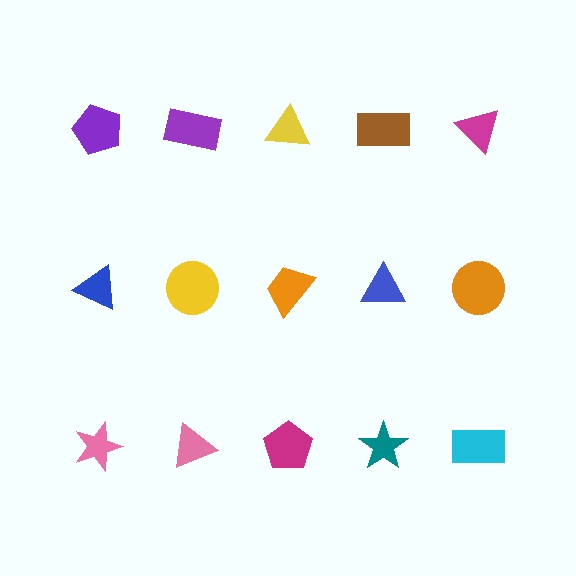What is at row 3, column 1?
A pink star.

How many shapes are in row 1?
5 shapes.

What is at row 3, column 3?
A magenta pentagon.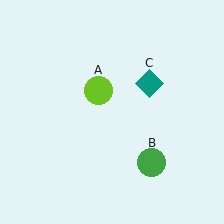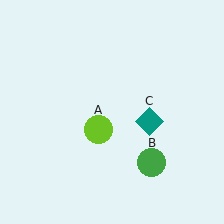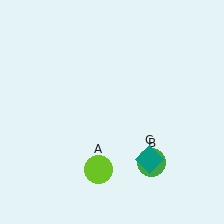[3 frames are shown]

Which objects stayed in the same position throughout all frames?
Green circle (object B) remained stationary.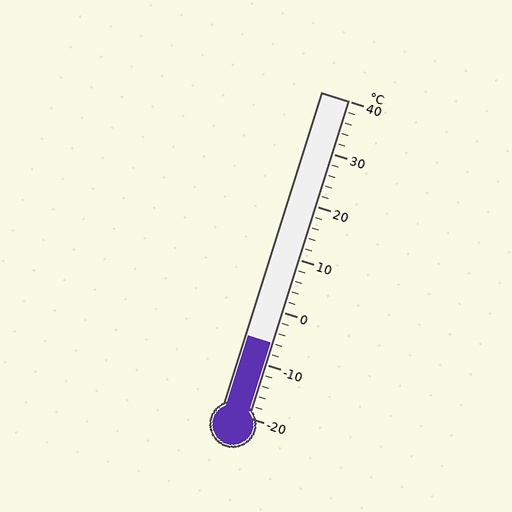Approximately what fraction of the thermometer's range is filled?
The thermometer is filled to approximately 25% of its range.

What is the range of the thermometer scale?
The thermometer scale ranges from -20°C to 40°C.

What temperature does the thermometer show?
The thermometer shows approximately -6°C.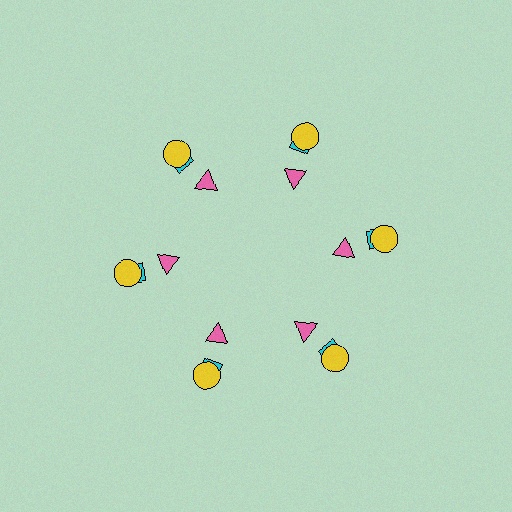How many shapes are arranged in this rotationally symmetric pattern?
There are 18 shapes, arranged in 6 groups of 3.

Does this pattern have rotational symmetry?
Yes, this pattern has 6-fold rotational symmetry. It looks the same after rotating 60 degrees around the center.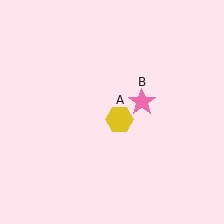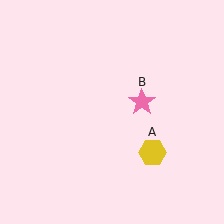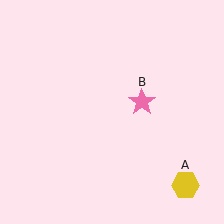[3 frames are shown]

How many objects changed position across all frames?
1 object changed position: yellow hexagon (object A).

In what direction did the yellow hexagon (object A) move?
The yellow hexagon (object A) moved down and to the right.